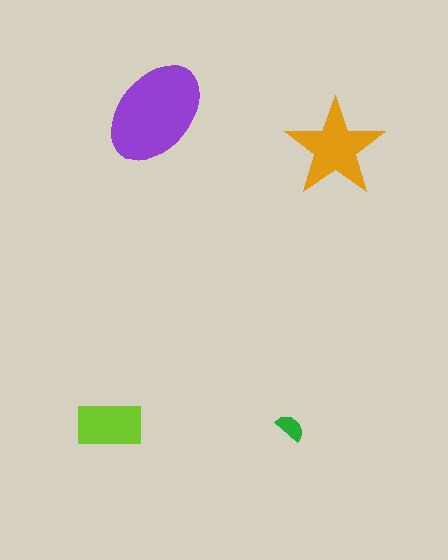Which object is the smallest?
The green semicircle.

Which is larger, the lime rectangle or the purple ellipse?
The purple ellipse.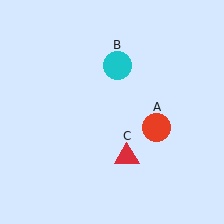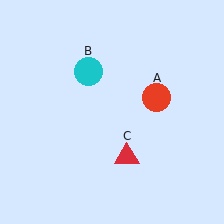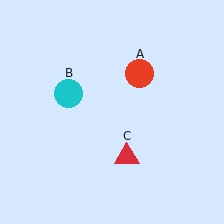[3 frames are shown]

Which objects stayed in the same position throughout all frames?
Red triangle (object C) remained stationary.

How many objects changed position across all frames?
2 objects changed position: red circle (object A), cyan circle (object B).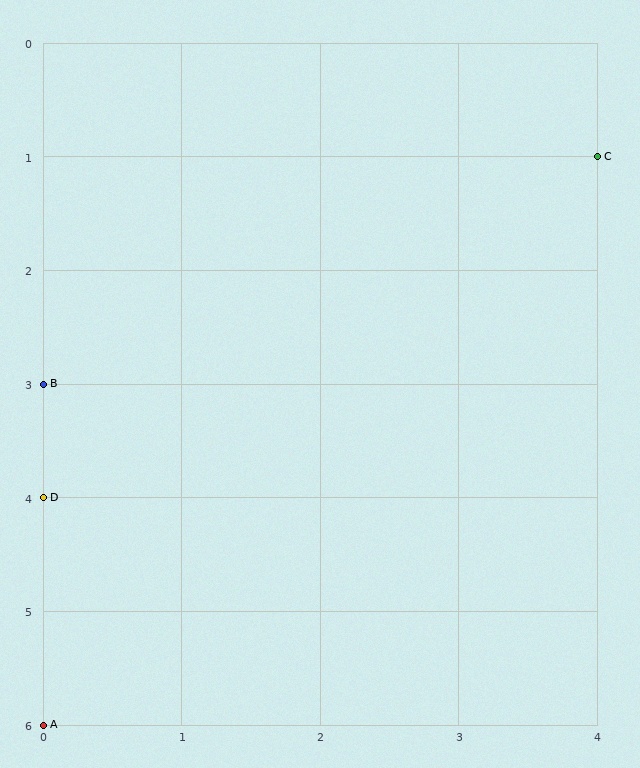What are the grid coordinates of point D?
Point D is at grid coordinates (0, 4).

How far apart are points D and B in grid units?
Points D and B are 1 row apart.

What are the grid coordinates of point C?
Point C is at grid coordinates (4, 1).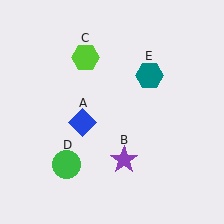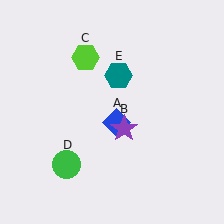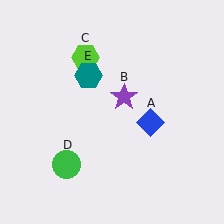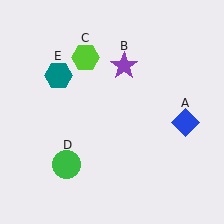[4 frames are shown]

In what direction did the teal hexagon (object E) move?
The teal hexagon (object E) moved left.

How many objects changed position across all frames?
3 objects changed position: blue diamond (object A), purple star (object B), teal hexagon (object E).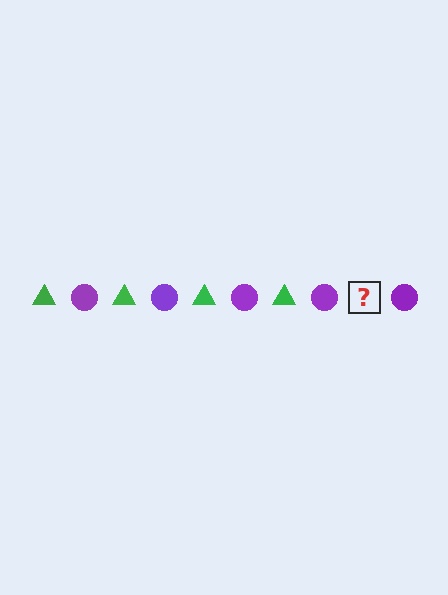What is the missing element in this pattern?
The missing element is a green triangle.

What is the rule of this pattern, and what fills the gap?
The rule is that the pattern alternates between green triangle and purple circle. The gap should be filled with a green triangle.